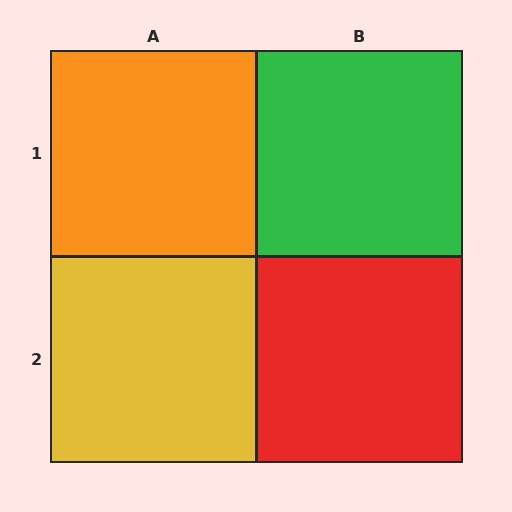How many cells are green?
1 cell is green.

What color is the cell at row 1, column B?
Green.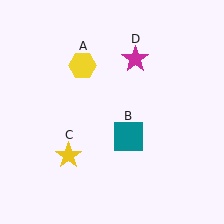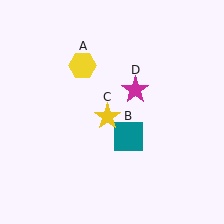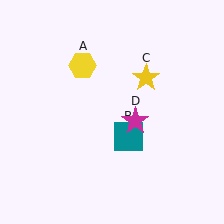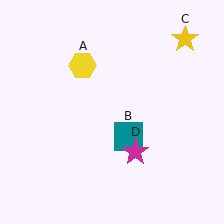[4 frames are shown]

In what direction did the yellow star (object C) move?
The yellow star (object C) moved up and to the right.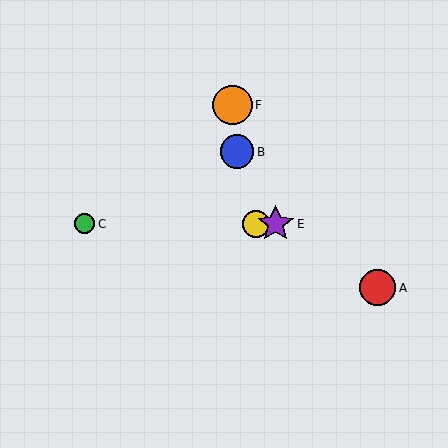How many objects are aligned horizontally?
3 objects (C, D, E) are aligned horizontally.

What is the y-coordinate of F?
Object F is at y≈105.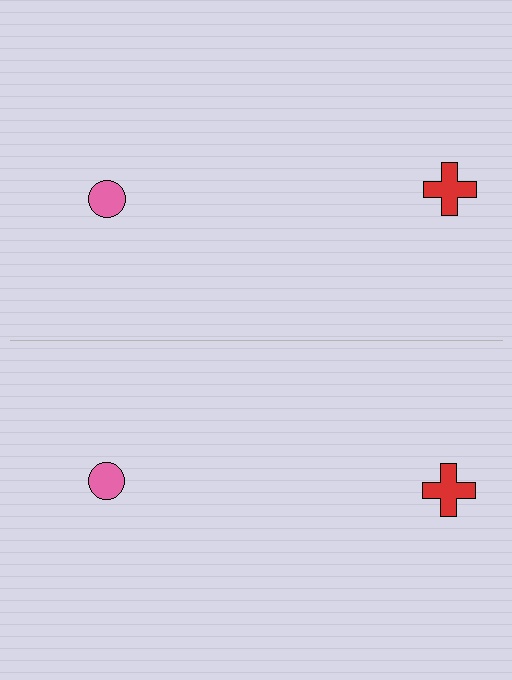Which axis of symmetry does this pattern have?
The pattern has a horizontal axis of symmetry running through the center of the image.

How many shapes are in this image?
There are 4 shapes in this image.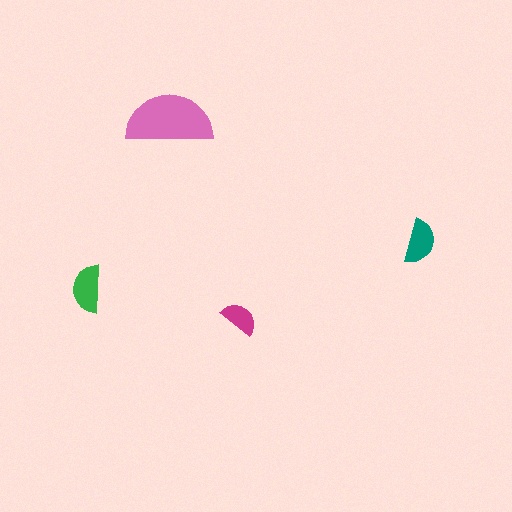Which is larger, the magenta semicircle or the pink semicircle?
The pink one.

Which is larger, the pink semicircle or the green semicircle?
The pink one.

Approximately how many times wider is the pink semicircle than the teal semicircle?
About 2 times wider.